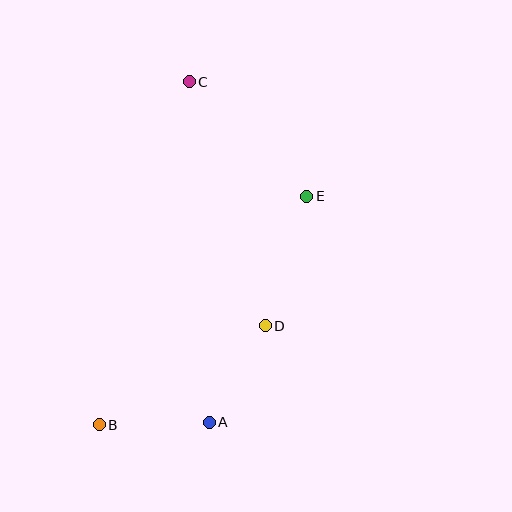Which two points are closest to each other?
Points A and B are closest to each other.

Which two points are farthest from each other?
Points B and C are farthest from each other.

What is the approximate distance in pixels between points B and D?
The distance between B and D is approximately 193 pixels.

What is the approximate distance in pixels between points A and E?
The distance between A and E is approximately 246 pixels.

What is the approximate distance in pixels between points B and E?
The distance between B and E is approximately 309 pixels.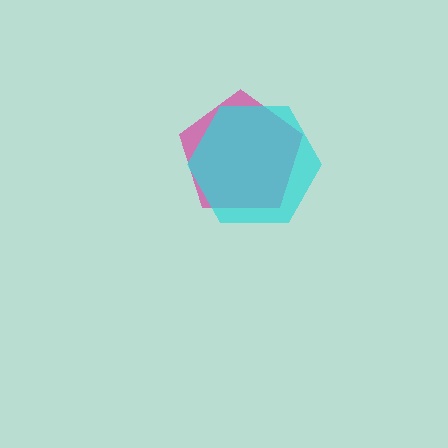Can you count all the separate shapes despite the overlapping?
Yes, there are 2 separate shapes.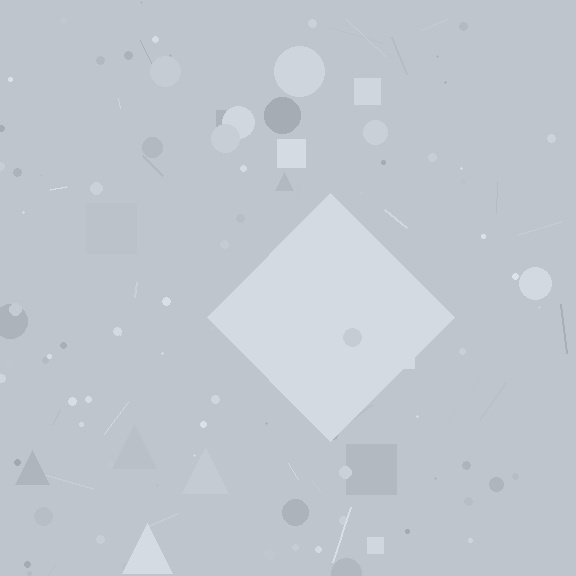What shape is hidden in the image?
A diamond is hidden in the image.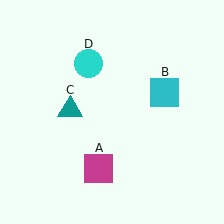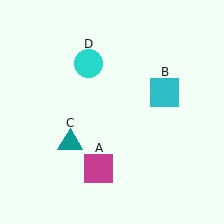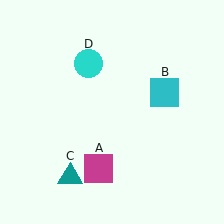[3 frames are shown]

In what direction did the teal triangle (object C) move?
The teal triangle (object C) moved down.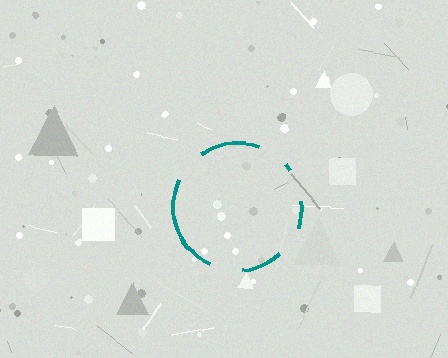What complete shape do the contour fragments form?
The contour fragments form a circle.